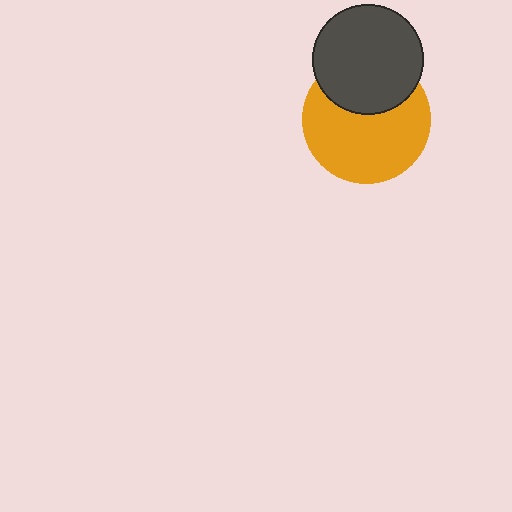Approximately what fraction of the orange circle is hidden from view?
Roughly 34% of the orange circle is hidden behind the dark gray circle.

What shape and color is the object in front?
The object in front is a dark gray circle.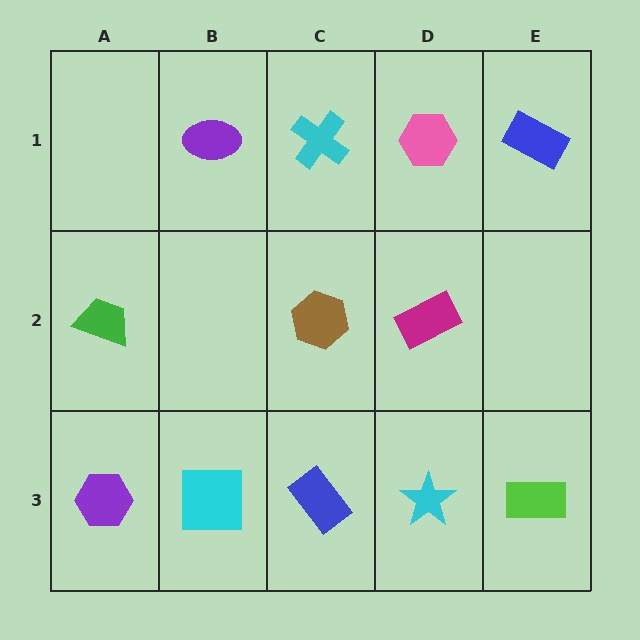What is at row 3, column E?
A lime rectangle.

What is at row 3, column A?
A purple hexagon.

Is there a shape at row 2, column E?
No, that cell is empty.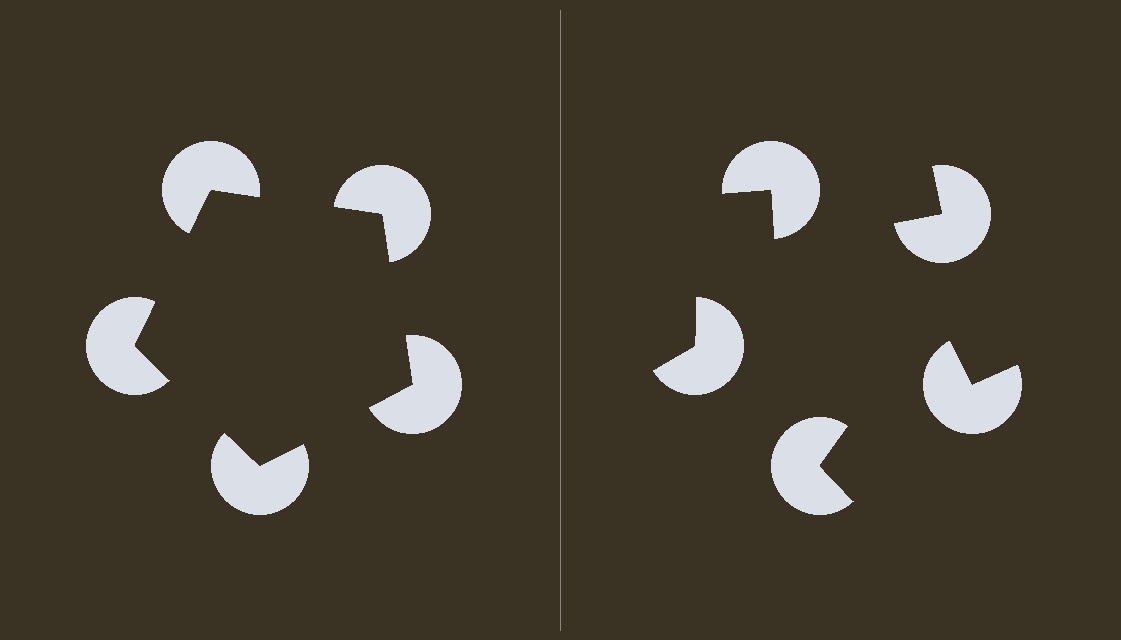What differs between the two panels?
The pac-man discs are positioned identically on both sides; only the wedge orientations differ. On the left they align to a pentagon; on the right they are misaligned.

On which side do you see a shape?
An illusory pentagon appears on the left side. On the right side the wedge cuts are rotated, so no coherent shape forms.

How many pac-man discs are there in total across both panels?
10 — 5 on each side.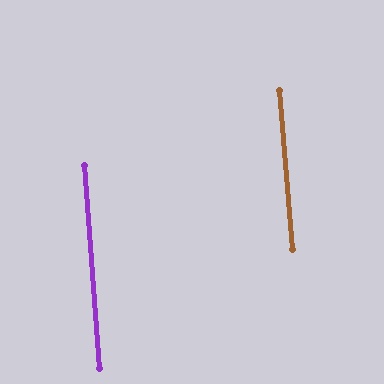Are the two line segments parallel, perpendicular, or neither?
Parallel — their directions differ by only 0.6°.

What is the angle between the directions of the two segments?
Approximately 1 degree.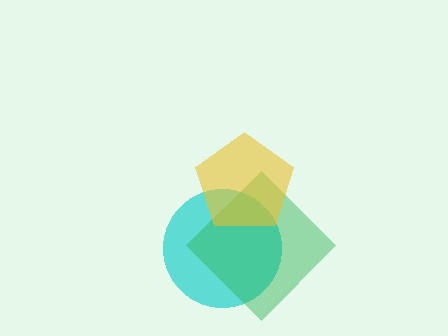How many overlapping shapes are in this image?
There are 3 overlapping shapes in the image.